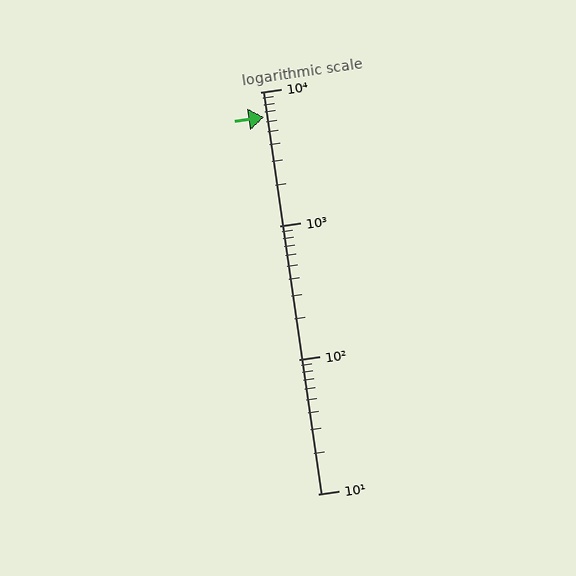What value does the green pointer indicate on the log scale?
The pointer indicates approximately 6500.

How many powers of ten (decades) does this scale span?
The scale spans 3 decades, from 10 to 10000.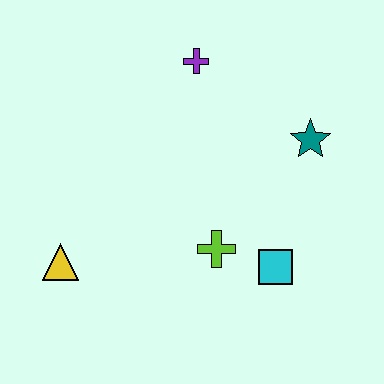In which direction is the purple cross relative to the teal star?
The purple cross is to the left of the teal star.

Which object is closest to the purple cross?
The teal star is closest to the purple cross.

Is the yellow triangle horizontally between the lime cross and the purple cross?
No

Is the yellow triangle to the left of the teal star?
Yes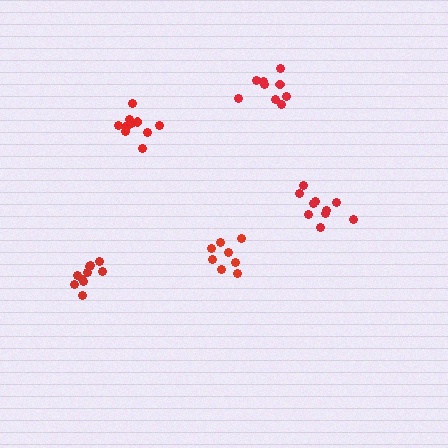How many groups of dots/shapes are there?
There are 5 groups.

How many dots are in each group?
Group 1: 9 dots, Group 2: 10 dots, Group 3: 10 dots, Group 4: 10 dots, Group 5: 8 dots (47 total).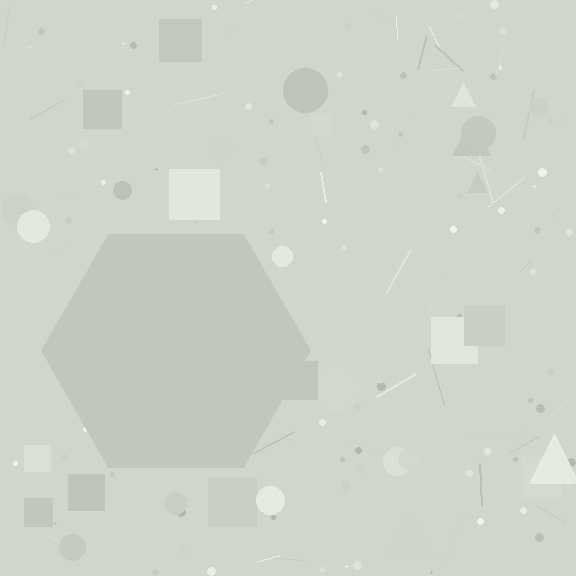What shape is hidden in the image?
A hexagon is hidden in the image.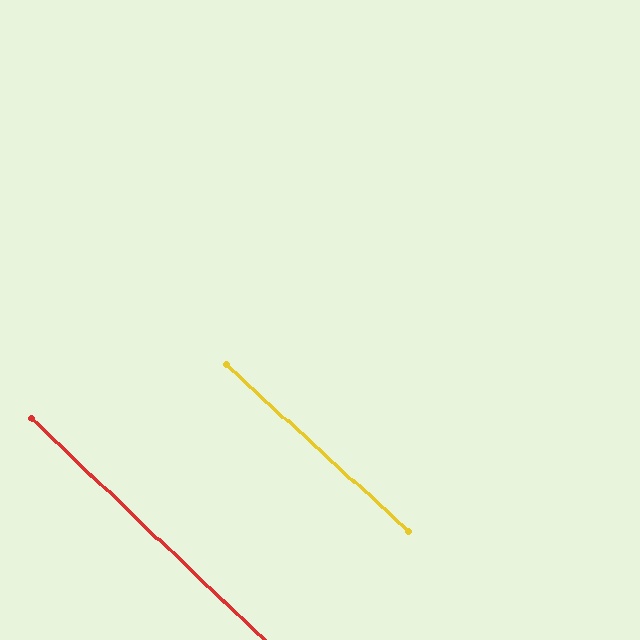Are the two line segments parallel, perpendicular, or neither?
Parallel — their directions differ by only 1.3°.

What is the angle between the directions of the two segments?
Approximately 1 degree.